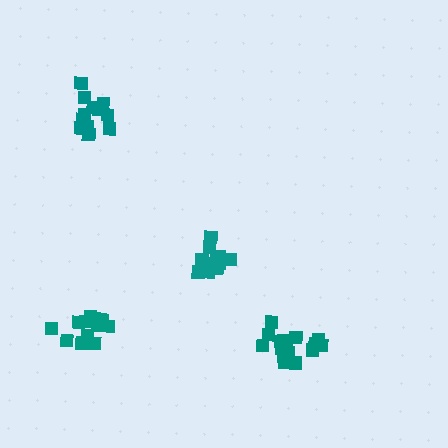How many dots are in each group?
Group 1: 17 dots, Group 2: 12 dots, Group 3: 12 dots, Group 4: 12 dots (53 total).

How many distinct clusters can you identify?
There are 4 distinct clusters.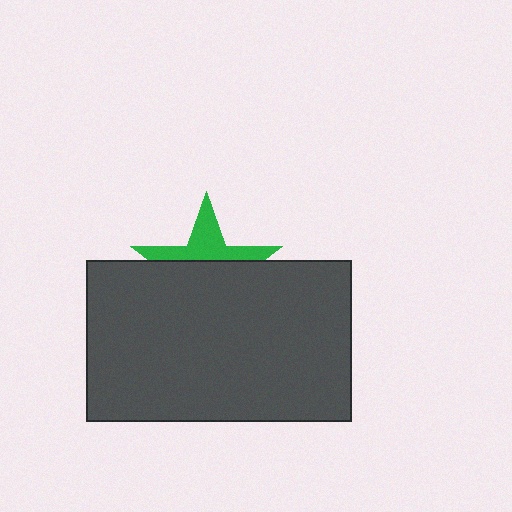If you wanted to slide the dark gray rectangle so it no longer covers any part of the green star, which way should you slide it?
Slide it down — that is the most direct way to separate the two shapes.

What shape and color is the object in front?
The object in front is a dark gray rectangle.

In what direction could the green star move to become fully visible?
The green star could move up. That would shift it out from behind the dark gray rectangle entirely.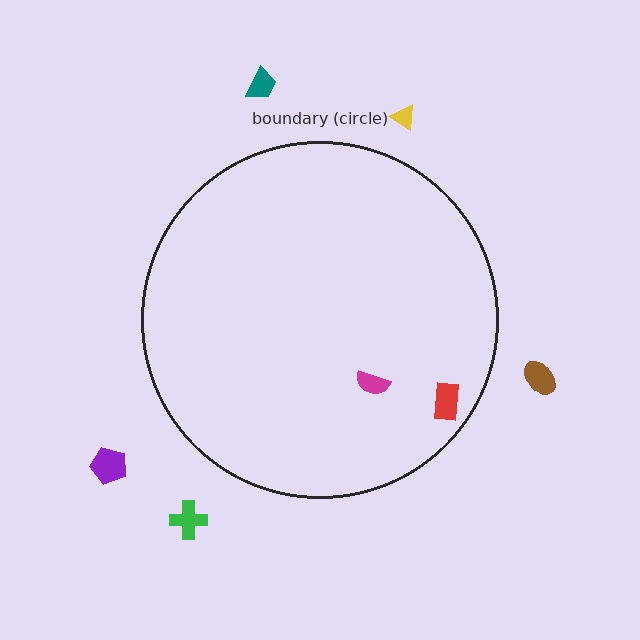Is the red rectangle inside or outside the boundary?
Inside.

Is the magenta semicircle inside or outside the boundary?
Inside.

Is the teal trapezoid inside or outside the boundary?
Outside.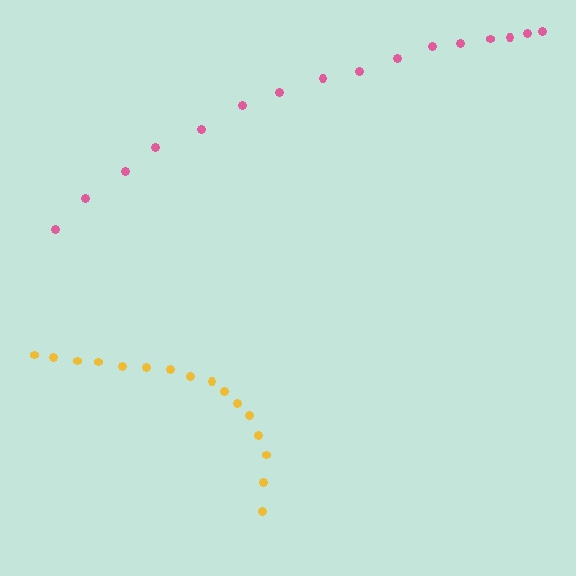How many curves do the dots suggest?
There are 2 distinct paths.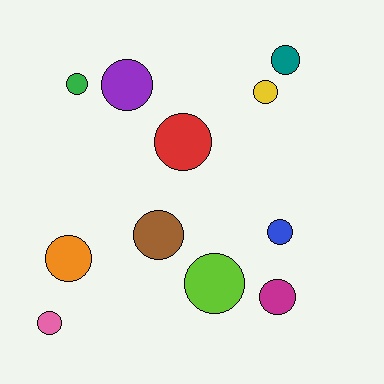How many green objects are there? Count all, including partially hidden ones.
There is 1 green object.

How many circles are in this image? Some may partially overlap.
There are 11 circles.